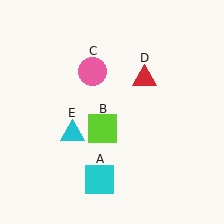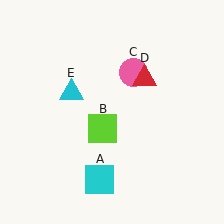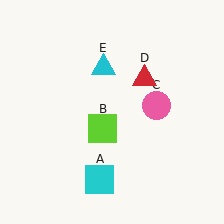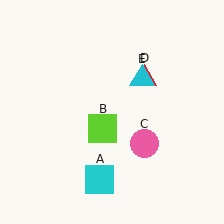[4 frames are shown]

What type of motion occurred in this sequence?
The pink circle (object C), cyan triangle (object E) rotated clockwise around the center of the scene.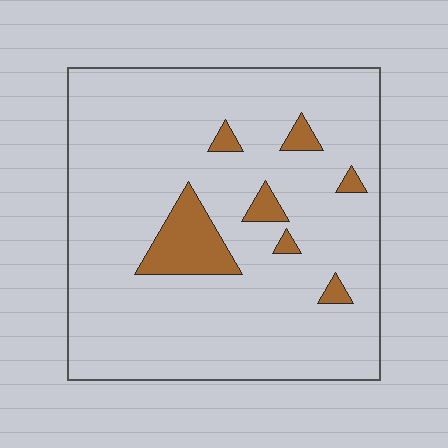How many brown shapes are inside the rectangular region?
7.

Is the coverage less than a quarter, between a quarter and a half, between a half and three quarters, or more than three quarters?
Less than a quarter.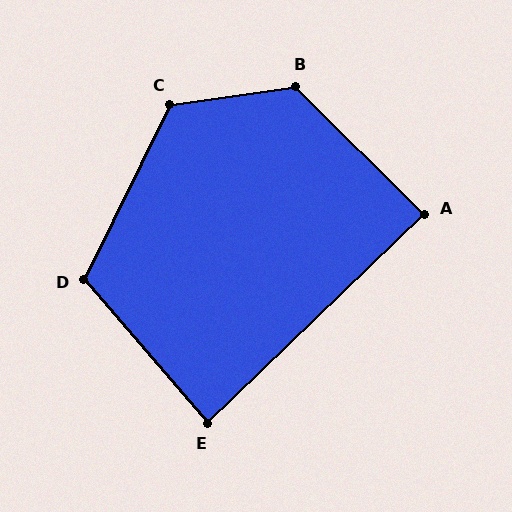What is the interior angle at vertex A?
Approximately 89 degrees (approximately right).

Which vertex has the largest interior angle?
B, at approximately 127 degrees.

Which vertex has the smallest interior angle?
E, at approximately 87 degrees.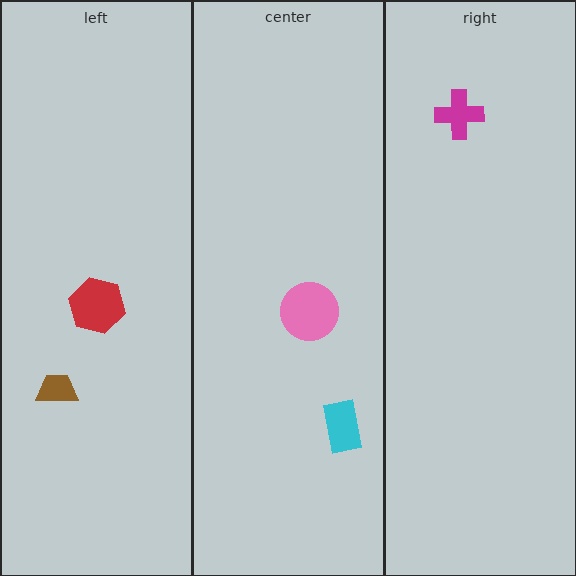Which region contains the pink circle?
The center region.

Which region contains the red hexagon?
The left region.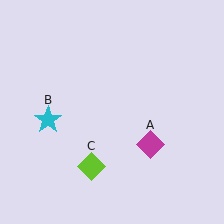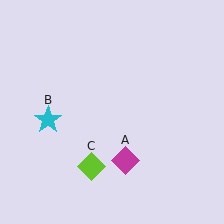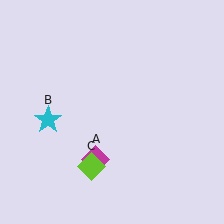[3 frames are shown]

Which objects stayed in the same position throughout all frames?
Cyan star (object B) and lime diamond (object C) remained stationary.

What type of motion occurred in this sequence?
The magenta diamond (object A) rotated clockwise around the center of the scene.